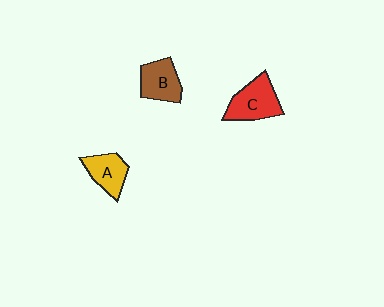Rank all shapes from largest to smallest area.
From largest to smallest: C (red), B (brown), A (yellow).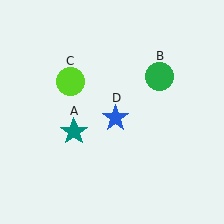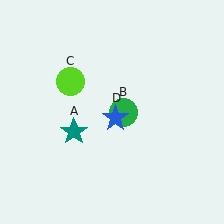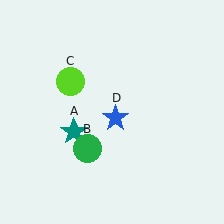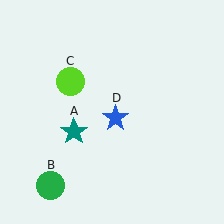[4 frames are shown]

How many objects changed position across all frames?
1 object changed position: green circle (object B).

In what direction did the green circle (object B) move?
The green circle (object B) moved down and to the left.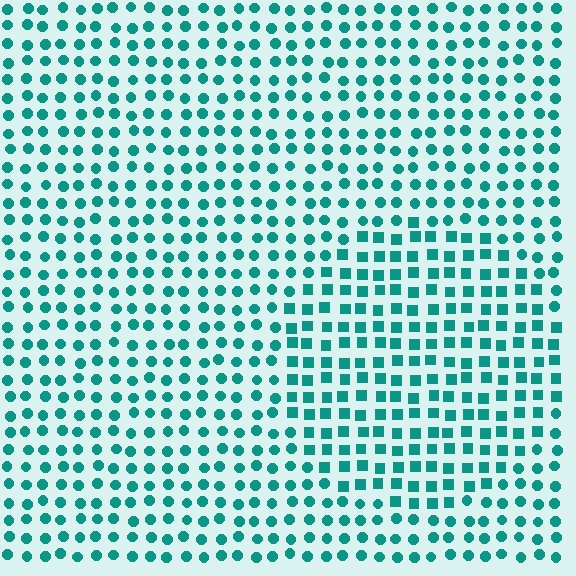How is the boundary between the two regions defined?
The boundary is defined by a change in element shape: squares inside vs. circles outside. All elements share the same color and spacing.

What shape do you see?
I see a circle.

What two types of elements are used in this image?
The image uses squares inside the circle region and circles outside it.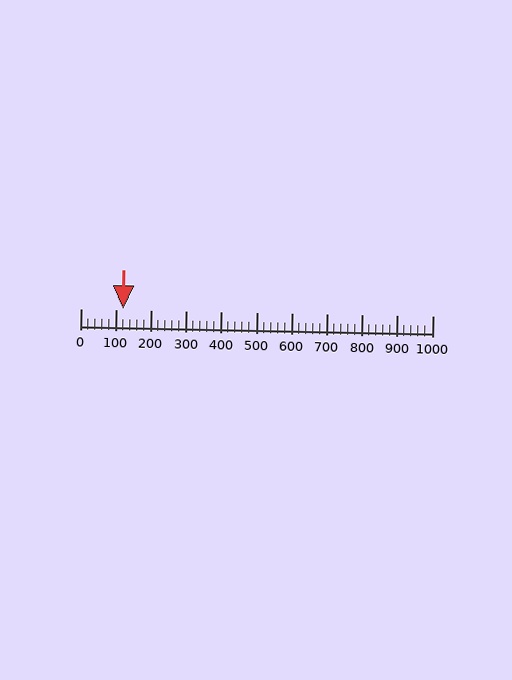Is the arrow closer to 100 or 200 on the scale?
The arrow is closer to 100.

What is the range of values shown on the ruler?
The ruler shows values from 0 to 1000.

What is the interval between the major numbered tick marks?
The major tick marks are spaced 100 units apart.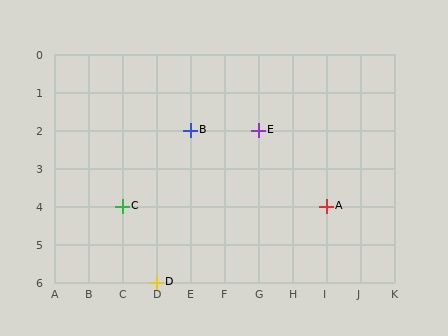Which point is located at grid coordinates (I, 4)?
Point A is at (I, 4).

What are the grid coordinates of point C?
Point C is at grid coordinates (C, 4).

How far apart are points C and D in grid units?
Points C and D are 1 column and 2 rows apart (about 2.2 grid units diagonally).